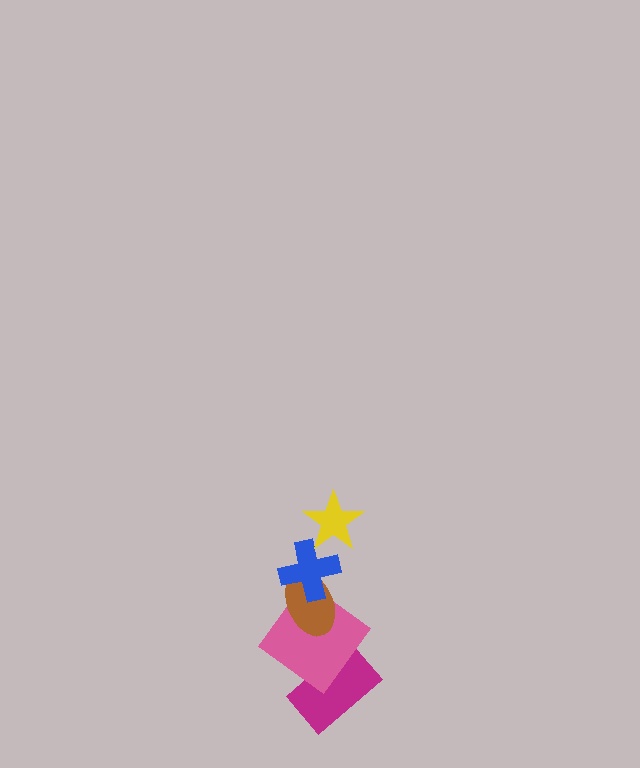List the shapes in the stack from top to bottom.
From top to bottom: the yellow star, the blue cross, the brown ellipse, the pink diamond, the magenta rectangle.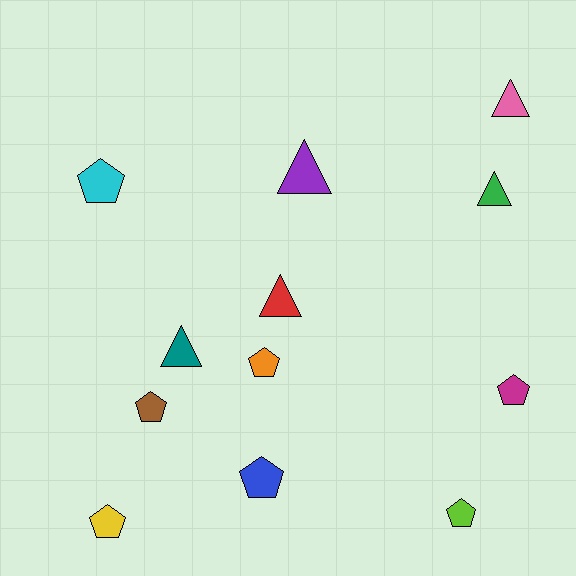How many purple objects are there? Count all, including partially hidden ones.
There is 1 purple object.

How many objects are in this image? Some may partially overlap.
There are 12 objects.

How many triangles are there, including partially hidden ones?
There are 5 triangles.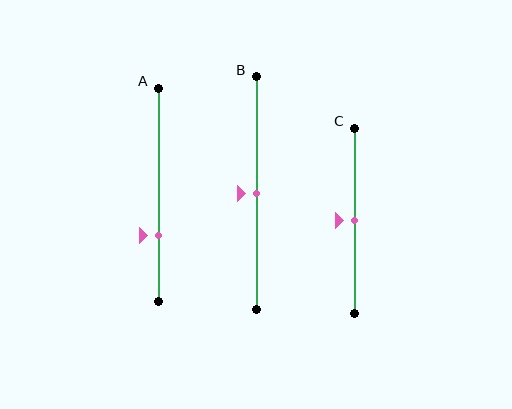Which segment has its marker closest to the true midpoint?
Segment B has its marker closest to the true midpoint.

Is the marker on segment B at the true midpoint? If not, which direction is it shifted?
Yes, the marker on segment B is at the true midpoint.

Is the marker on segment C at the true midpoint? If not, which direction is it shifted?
Yes, the marker on segment C is at the true midpoint.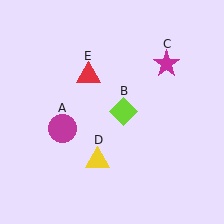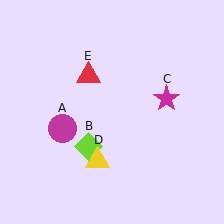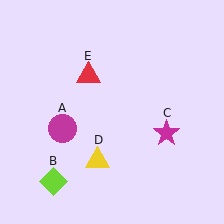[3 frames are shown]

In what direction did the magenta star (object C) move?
The magenta star (object C) moved down.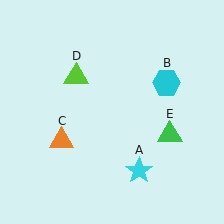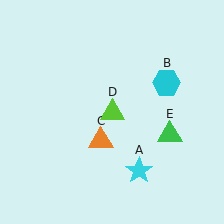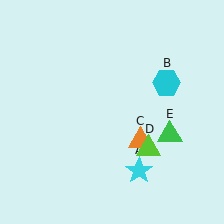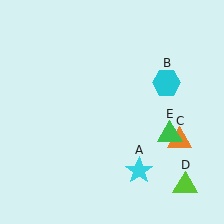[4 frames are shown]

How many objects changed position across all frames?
2 objects changed position: orange triangle (object C), lime triangle (object D).